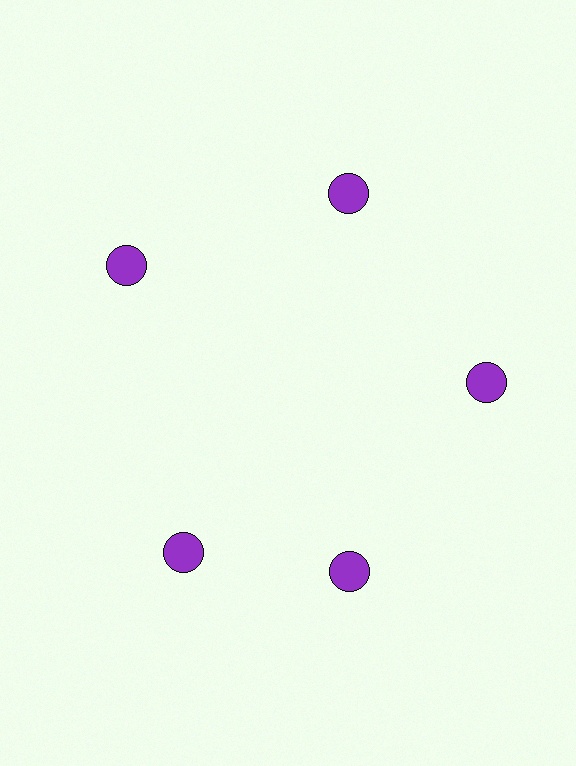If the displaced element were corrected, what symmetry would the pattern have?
It would have 5-fold rotational symmetry — the pattern would map onto itself every 72 degrees.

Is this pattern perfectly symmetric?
No. The 5 purple circles are arranged in a ring, but one element near the 8 o'clock position is rotated out of alignment along the ring, breaking the 5-fold rotational symmetry.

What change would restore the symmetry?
The symmetry would be restored by rotating it back into even spacing with its neighbors so that all 5 circles sit at equal angles and equal distance from the center.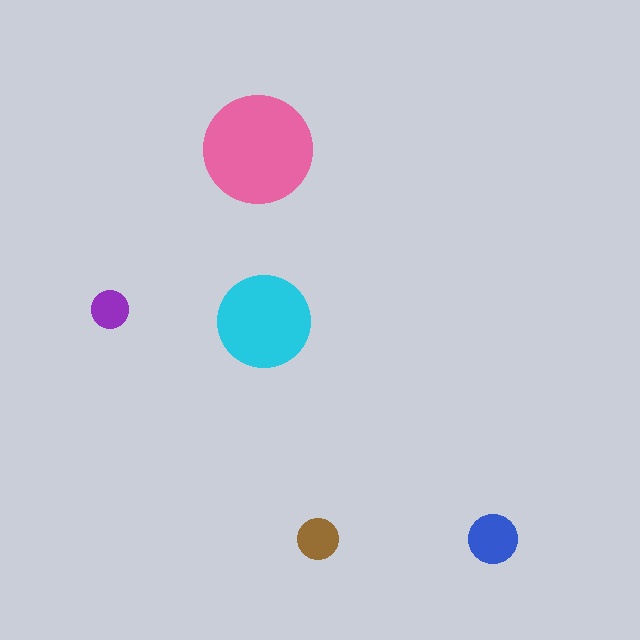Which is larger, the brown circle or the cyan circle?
The cyan one.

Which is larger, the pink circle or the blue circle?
The pink one.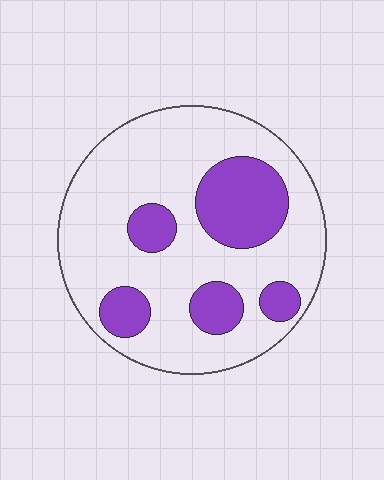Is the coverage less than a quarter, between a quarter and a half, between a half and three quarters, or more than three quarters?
Between a quarter and a half.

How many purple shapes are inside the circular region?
5.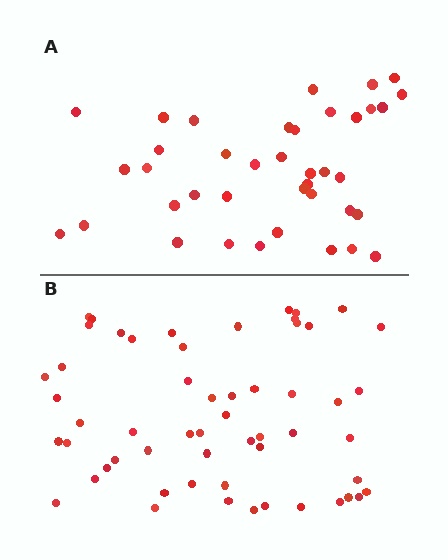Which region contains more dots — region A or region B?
Region B (the bottom region) has more dots.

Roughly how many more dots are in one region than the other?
Region B has approximately 15 more dots than region A.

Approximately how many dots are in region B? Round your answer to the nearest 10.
About 60 dots. (The exact count is 56, which rounds to 60.)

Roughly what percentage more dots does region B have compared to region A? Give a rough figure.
About 45% more.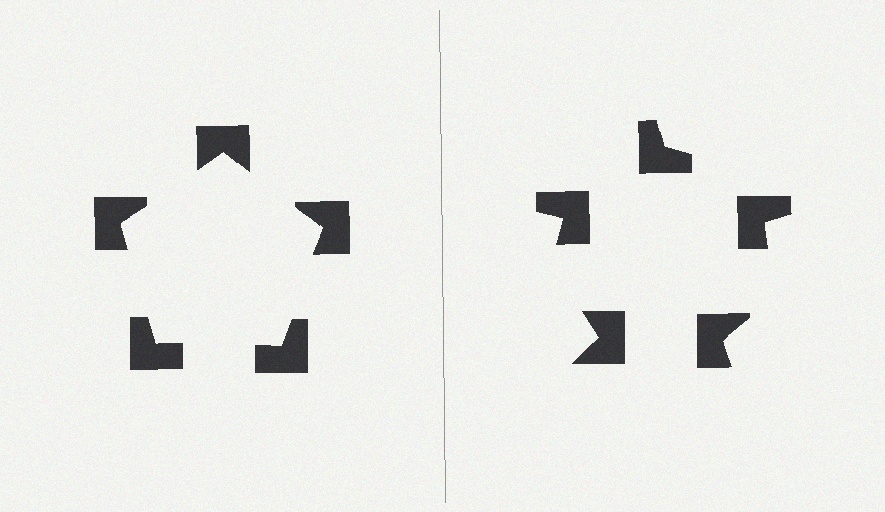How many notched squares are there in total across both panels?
10 — 5 on each side.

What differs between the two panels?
The notched squares are positioned identically on both sides; only the wedge orientations differ. On the left they align to a pentagon; on the right they are misaligned.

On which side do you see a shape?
An illusory pentagon appears on the left side. On the right side the wedge cuts are rotated, so no coherent shape forms.